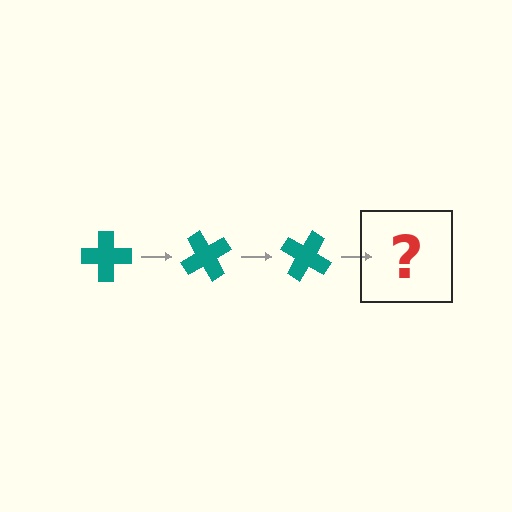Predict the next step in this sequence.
The next step is a teal cross rotated 180 degrees.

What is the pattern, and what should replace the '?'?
The pattern is that the cross rotates 60 degrees each step. The '?' should be a teal cross rotated 180 degrees.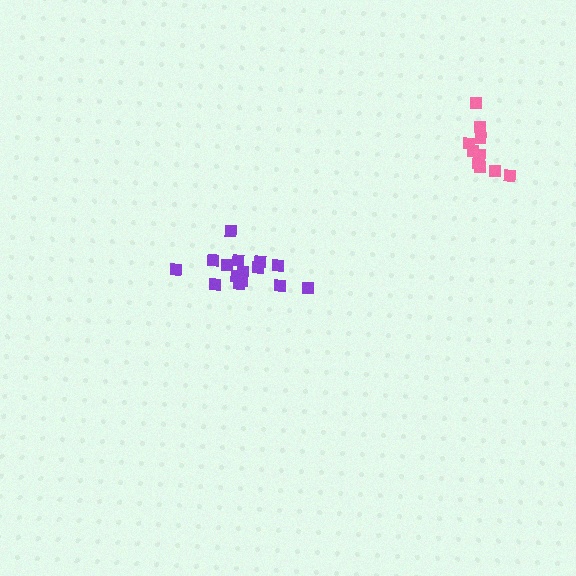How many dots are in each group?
Group 1: 15 dots, Group 2: 10 dots (25 total).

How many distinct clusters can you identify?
There are 2 distinct clusters.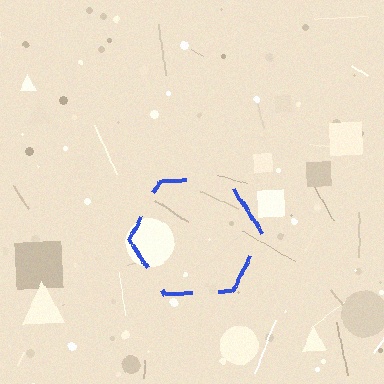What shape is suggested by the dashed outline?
The dashed outline suggests a hexagon.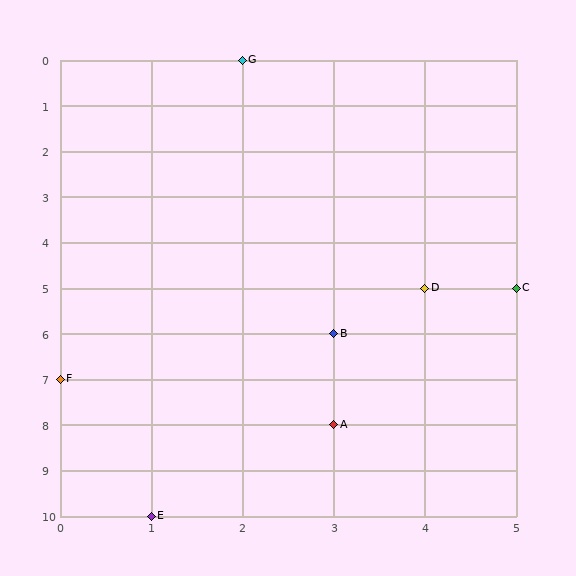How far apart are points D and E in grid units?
Points D and E are 3 columns and 5 rows apart (about 5.8 grid units diagonally).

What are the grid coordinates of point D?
Point D is at grid coordinates (4, 5).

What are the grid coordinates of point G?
Point G is at grid coordinates (2, 0).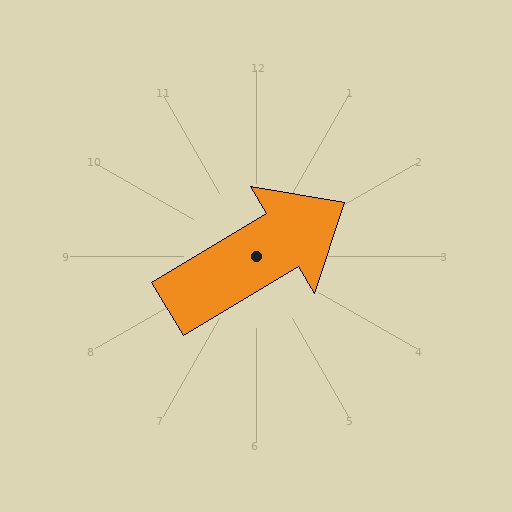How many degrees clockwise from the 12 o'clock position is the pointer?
Approximately 59 degrees.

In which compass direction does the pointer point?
Northeast.